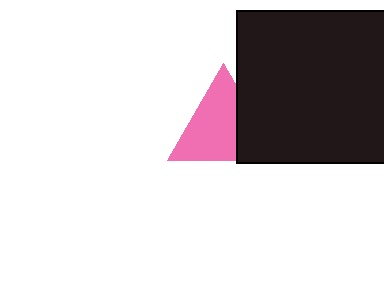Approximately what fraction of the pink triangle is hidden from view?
Roughly 31% of the pink triangle is hidden behind the black square.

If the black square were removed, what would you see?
You would see the complete pink triangle.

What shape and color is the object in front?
The object in front is a black square.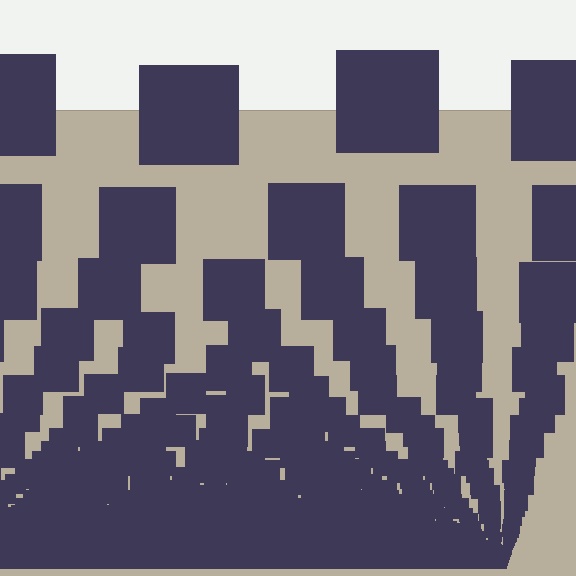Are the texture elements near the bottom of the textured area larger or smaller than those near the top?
Smaller. The gradient is inverted — elements near the bottom are smaller and denser.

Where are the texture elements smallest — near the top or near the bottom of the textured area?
Near the bottom.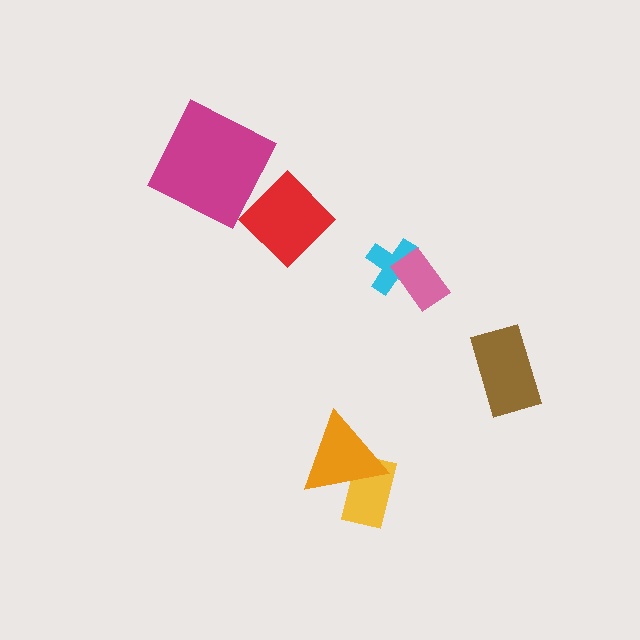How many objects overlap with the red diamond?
0 objects overlap with the red diamond.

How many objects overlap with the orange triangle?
1 object overlaps with the orange triangle.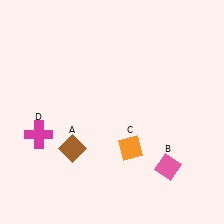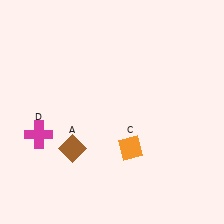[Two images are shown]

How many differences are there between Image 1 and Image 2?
There is 1 difference between the two images.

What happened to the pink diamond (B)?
The pink diamond (B) was removed in Image 2. It was in the bottom-right area of Image 1.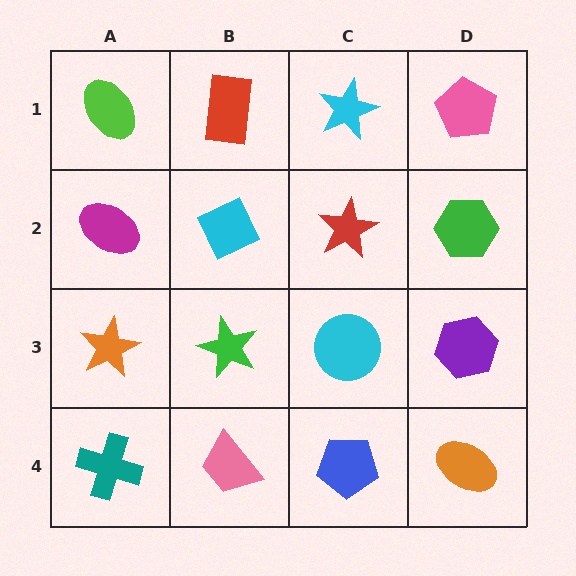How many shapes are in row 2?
4 shapes.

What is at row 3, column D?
A purple hexagon.